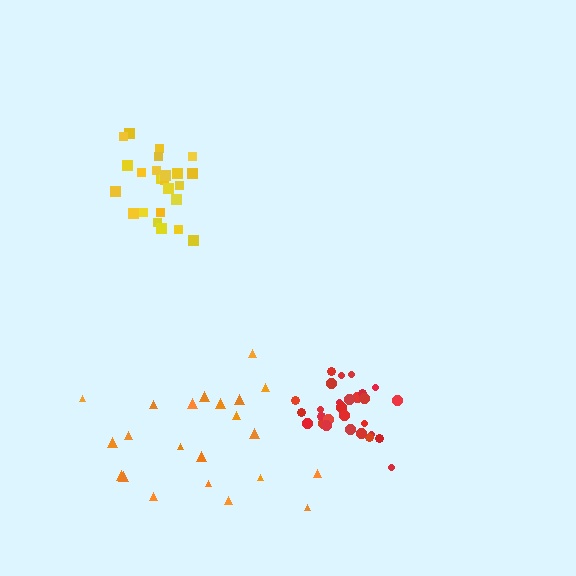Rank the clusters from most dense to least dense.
yellow, red, orange.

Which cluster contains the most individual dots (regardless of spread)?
Red (28).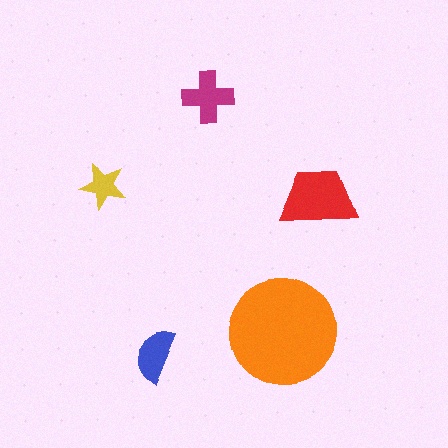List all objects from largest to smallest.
The orange circle, the red trapezoid, the magenta cross, the blue semicircle, the yellow star.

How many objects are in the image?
There are 5 objects in the image.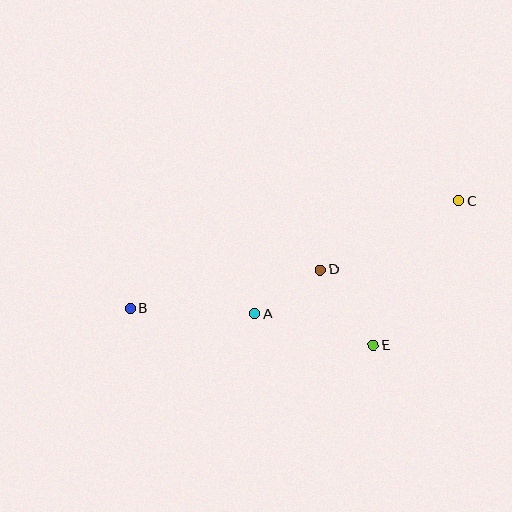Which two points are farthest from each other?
Points B and C are farthest from each other.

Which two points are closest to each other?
Points A and D are closest to each other.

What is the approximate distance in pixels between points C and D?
The distance between C and D is approximately 155 pixels.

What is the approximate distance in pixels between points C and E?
The distance between C and E is approximately 168 pixels.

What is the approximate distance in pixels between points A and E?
The distance between A and E is approximately 122 pixels.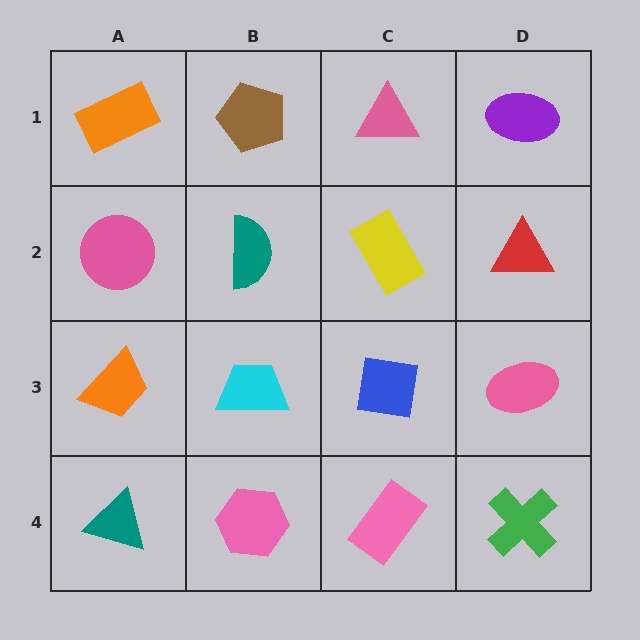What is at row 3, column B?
A cyan trapezoid.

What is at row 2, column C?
A yellow rectangle.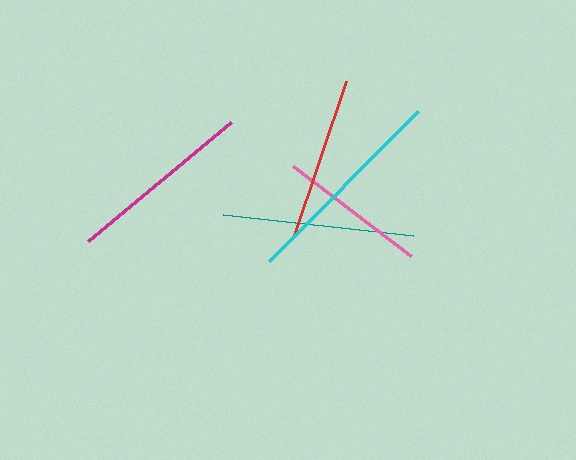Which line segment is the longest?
The cyan line is the longest at approximately 212 pixels.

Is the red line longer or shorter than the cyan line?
The cyan line is longer than the red line.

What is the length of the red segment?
The red segment is approximately 166 pixels long.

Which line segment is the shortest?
The pink line is the shortest at approximately 148 pixels.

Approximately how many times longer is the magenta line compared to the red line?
The magenta line is approximately 1.1 times the length of the red line.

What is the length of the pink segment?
The pink segment is approximately 148 pixels long.